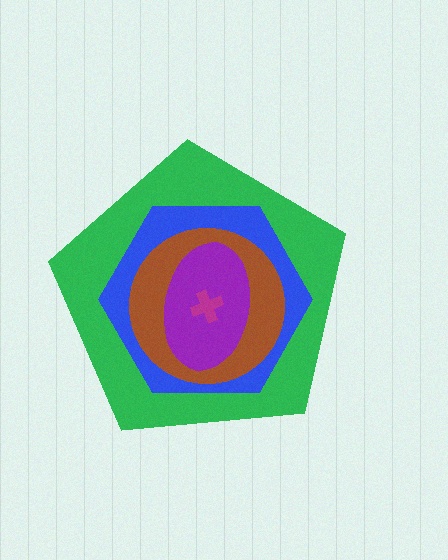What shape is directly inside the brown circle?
The purple ellipse.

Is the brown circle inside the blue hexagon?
Yes.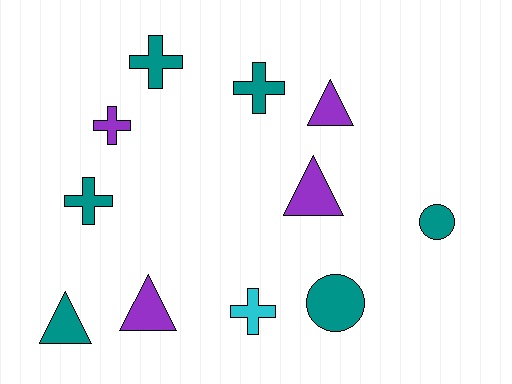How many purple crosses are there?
There is 1 purple cross.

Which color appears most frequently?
Teal, with 6 objects.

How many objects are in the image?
There are 11 objects.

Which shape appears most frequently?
Cross, with 5 objects.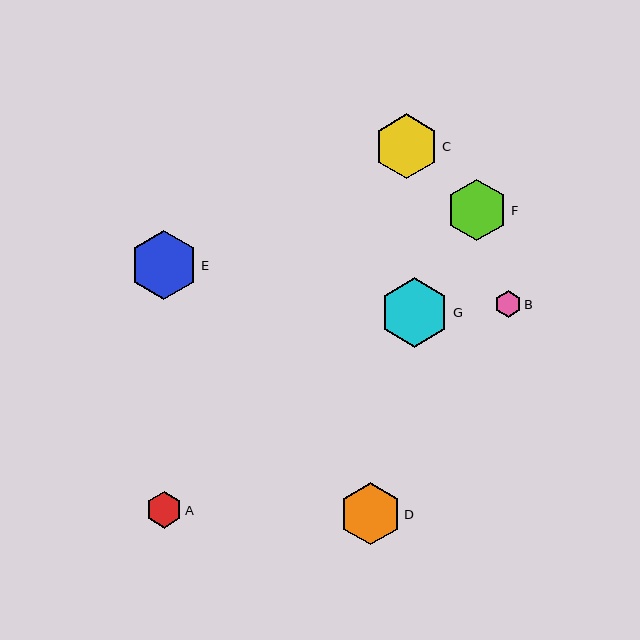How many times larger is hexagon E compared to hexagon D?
Hexagon E is approximately 1.1 times the size of hexagon D.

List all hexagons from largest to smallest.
From largest to smallest: G, E, C, D, F, A, B.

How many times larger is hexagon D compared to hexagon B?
Hexagon D is approximately 2.4 times the size of hexagon B.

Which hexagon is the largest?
Hexagon G is the largest with a size of approximately 70 pixels.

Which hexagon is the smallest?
Hexagon B is the smallest with a size of approximately 26 pixels.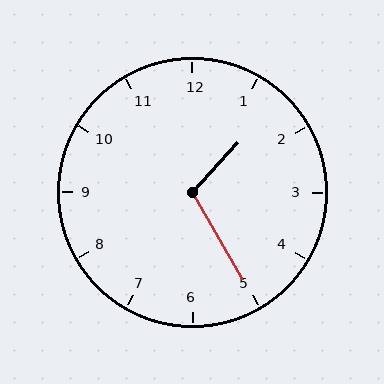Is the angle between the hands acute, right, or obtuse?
It is obtuse.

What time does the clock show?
1:25.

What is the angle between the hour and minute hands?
Approximately 108 degrees.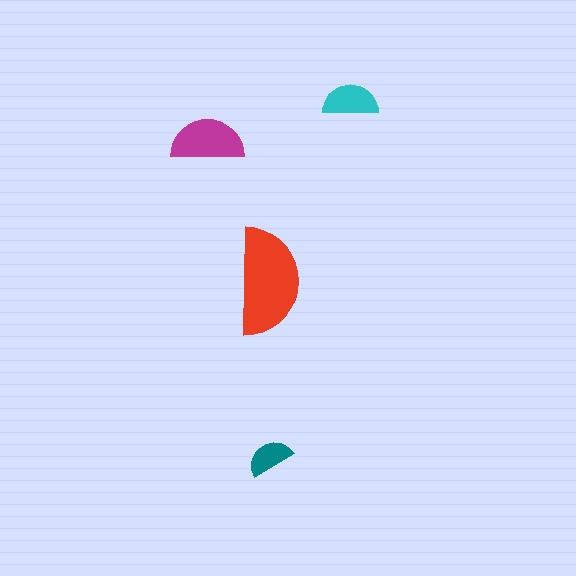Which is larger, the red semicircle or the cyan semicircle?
The red one.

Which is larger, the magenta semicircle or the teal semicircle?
The magenta one.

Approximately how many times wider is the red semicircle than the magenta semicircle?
About 1.5 times wider.